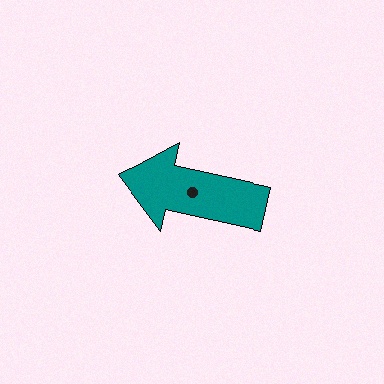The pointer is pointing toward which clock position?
Roughly 9 o'clock.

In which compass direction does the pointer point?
West.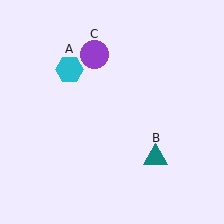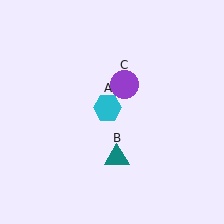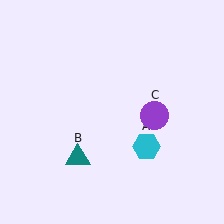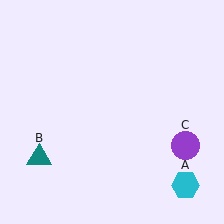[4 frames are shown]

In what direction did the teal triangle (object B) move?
The teal triangle (object B) moved left.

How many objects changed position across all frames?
3 objects changed position: cyan hexagon (object A), teal triangle (object B), purple circle (object C).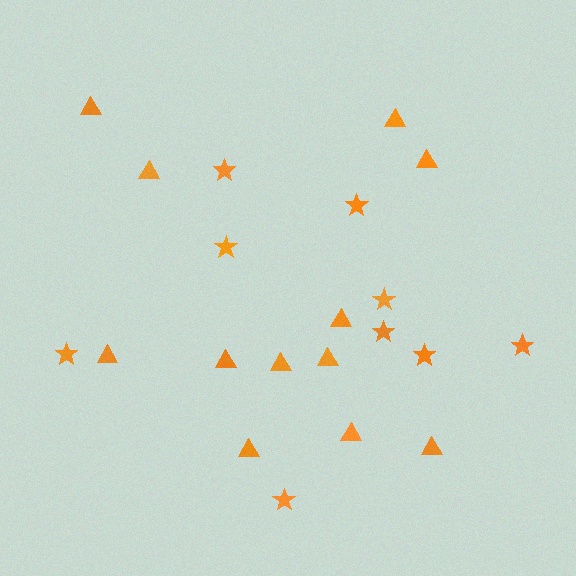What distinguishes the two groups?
There are 2 groups: one group of triangles (12) and one group of stars (9).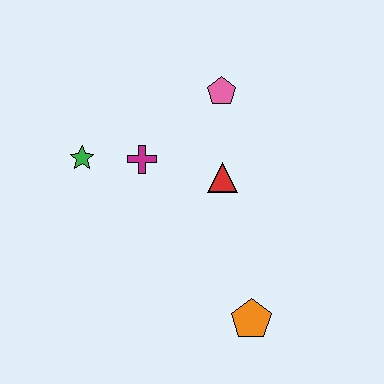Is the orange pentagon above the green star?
No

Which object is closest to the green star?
The magenta cross is closest to the green star.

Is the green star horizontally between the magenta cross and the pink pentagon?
No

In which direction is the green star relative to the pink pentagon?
The green star is to the left of the pink pentagon.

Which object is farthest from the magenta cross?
The orange pentagon is farthest from the magenta cross.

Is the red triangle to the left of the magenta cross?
No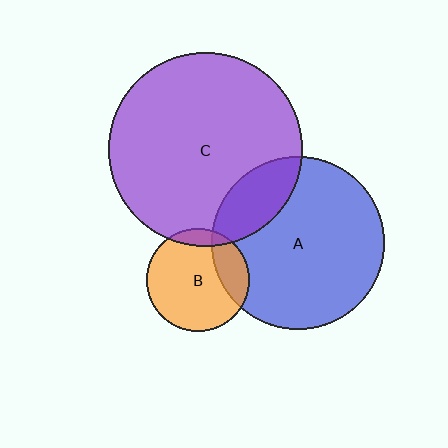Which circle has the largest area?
Circle C (purple).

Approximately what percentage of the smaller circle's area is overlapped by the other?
Approximately 10%.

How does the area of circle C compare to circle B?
Approximately 3.6 times.